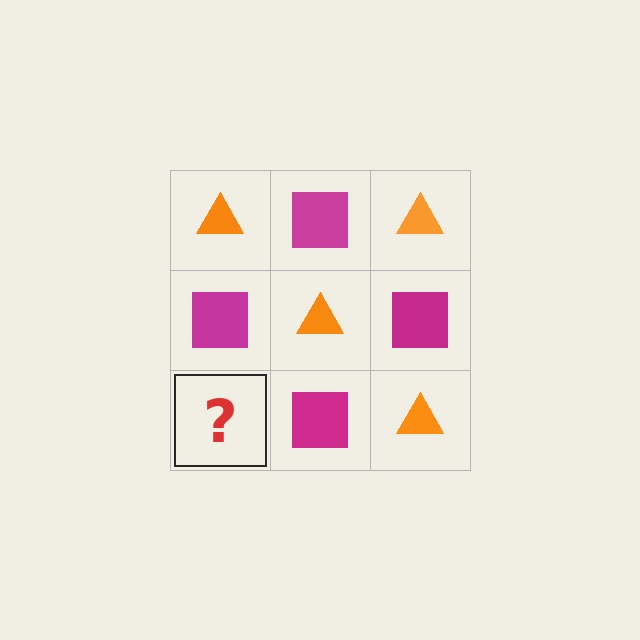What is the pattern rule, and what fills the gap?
The rule is that it alternates orange triangle and magenta square in a checkerboard pattern. The gap should be filled with an orange triangle.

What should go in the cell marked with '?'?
The missing cell should contain an orange triangle.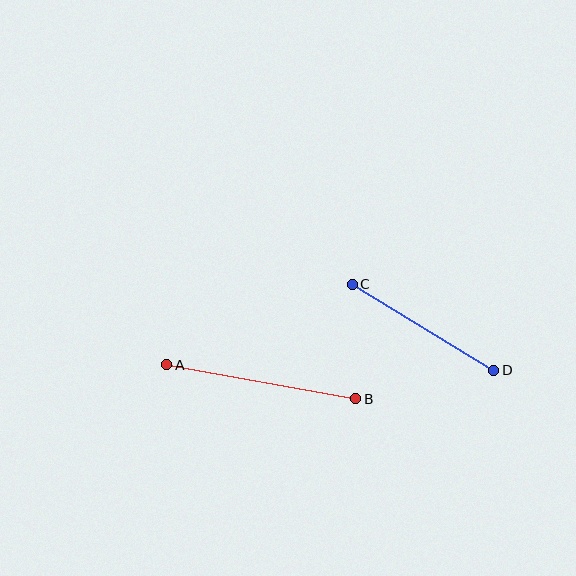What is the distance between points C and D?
The distance is approximately 166 pixels.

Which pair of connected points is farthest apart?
Points A and B are farthest apart.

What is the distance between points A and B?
The distance is approximately 192 pixels.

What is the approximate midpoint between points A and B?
The midpoint is at approximately (261, 382) pixels.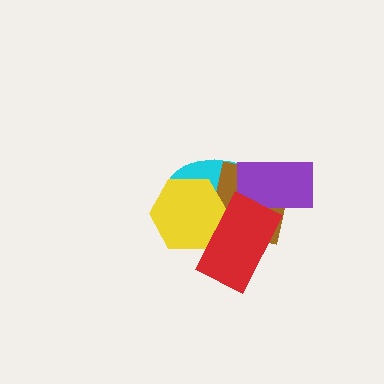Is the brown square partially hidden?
Yes, it is partially covered by another shape.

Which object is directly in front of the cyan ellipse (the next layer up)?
The brown square is directly in front of the cyan ellipse.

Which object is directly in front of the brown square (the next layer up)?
The yellow hexagon is directly in front of the brown square.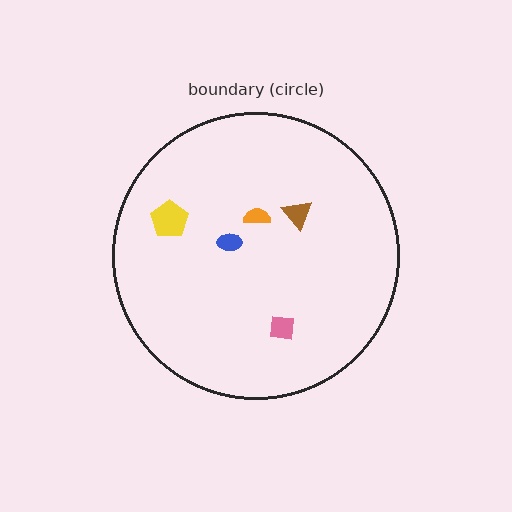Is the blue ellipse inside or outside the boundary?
Inside.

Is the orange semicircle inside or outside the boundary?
Inside.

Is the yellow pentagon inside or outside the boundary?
Inside.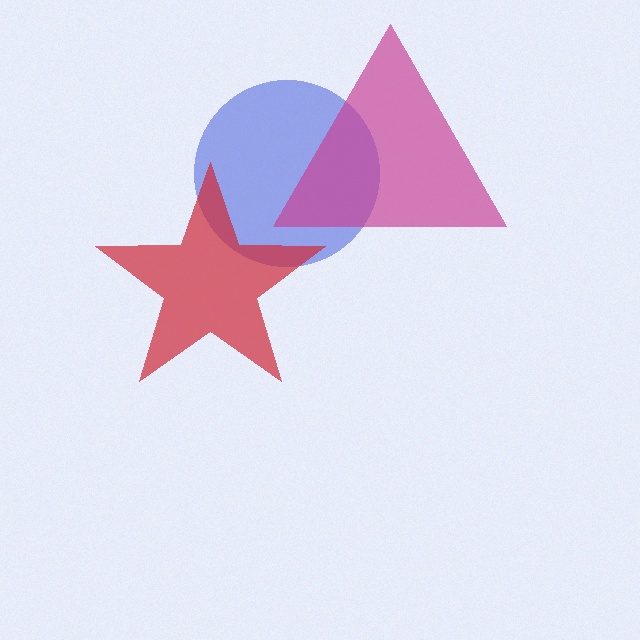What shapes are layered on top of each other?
The layered shapes are: a blue circle, a magenta triangle, a red star.